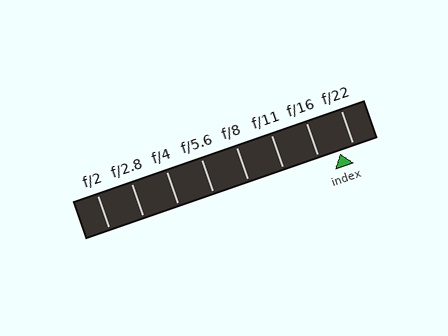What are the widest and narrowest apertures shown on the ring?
The widest aperture shown is f/2 and the narrowest is f/22.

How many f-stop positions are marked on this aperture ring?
There are 8 f-stop positions marked.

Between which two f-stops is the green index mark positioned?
The index mark is between f/16 and f/22.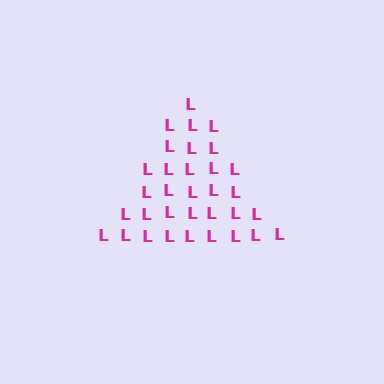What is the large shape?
The large shape is a triangle.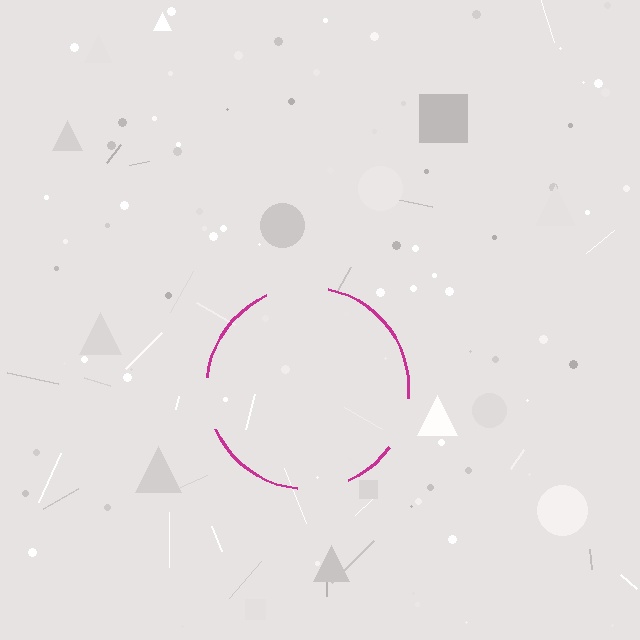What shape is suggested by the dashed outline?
The dashed outline suggests a circle.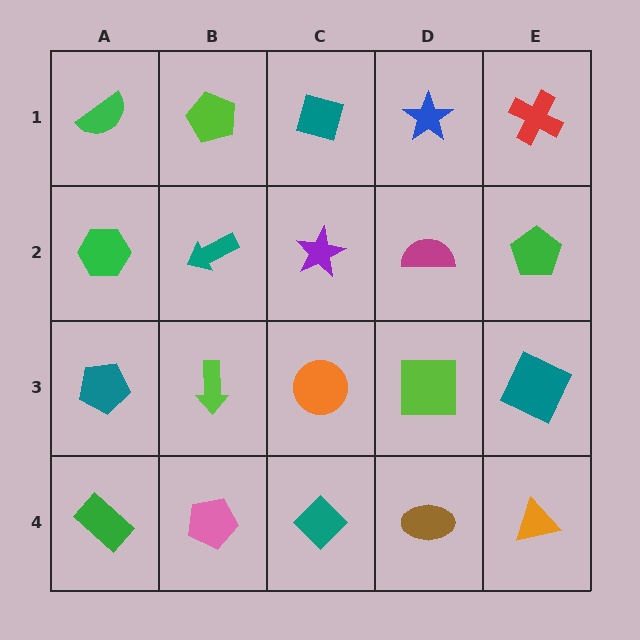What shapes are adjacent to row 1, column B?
A teal arrow (row 2, column B), a green semicircle (row 1, column A), a teal diamond (row 1, column C).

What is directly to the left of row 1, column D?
A teal diamond.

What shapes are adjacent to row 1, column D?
A magenta semicircle (row 2, column D), a teal diamond (row 1, column C), a red cross (row 1, column E).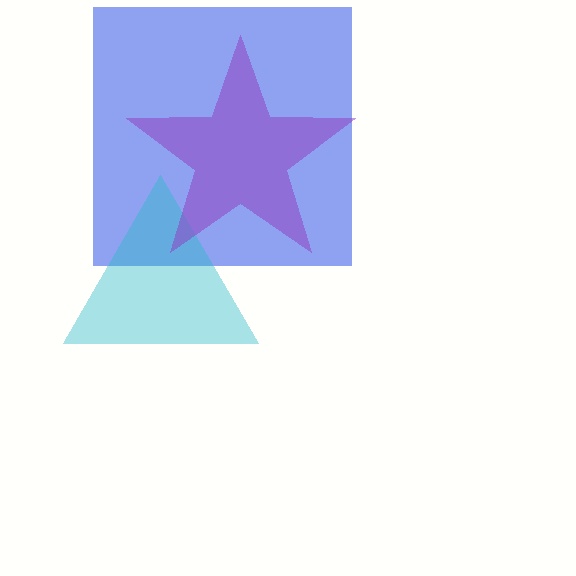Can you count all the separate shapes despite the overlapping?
Yes, there are 3 separate shapes.